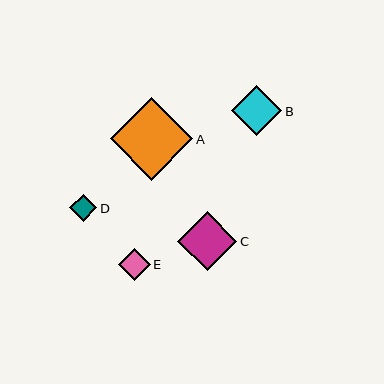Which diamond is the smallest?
Diamond D is the smallest with a size of approximately 27 pixels.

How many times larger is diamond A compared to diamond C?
Diamond A is approximately 1.4 times the size of diamond C.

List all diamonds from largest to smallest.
From largest to smallest: A, C, B, E, D.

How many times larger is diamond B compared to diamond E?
Diamond B is approximately 1.6 times the size of diamond E.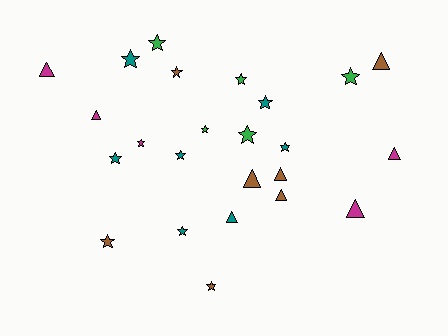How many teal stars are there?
There are 6 teal stars.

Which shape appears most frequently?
Star, with 15 objects.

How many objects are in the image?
There are 24 objects.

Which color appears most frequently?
Teal, with 7 objects.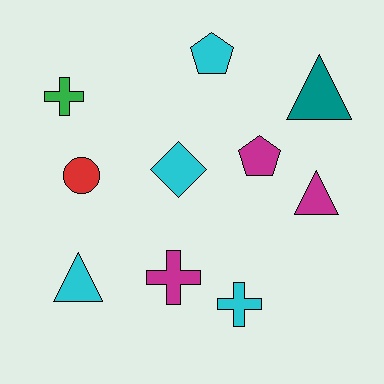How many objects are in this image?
There are 10 objects.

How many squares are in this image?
There are no squares.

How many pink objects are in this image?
There are no pink objects.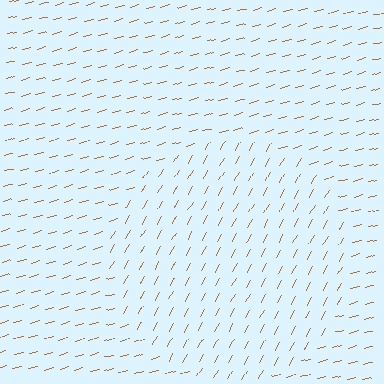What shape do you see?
I see a circle.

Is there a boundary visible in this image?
Yes, there is a texture boundary formed by a change in line orientation.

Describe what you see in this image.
The image is filled with small brown line segments. A circle region in the image has lines oriented differently from the surrounding lines, creating a visible texture boundary.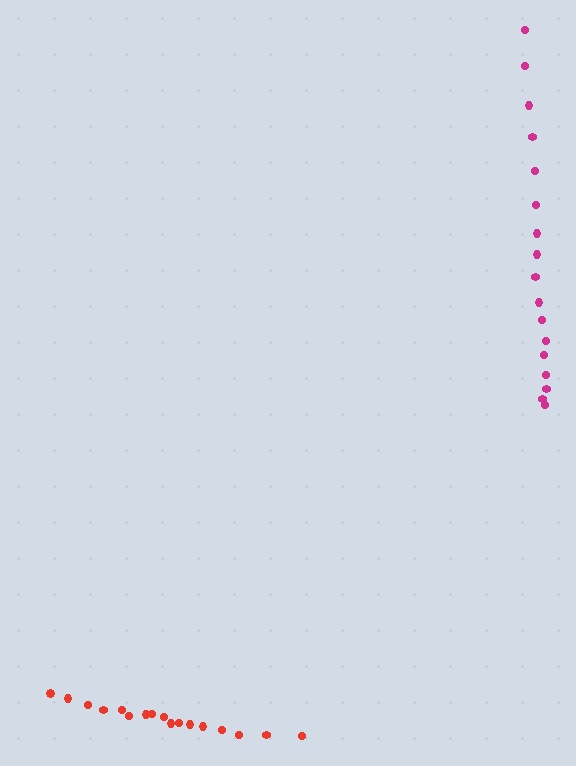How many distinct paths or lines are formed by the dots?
There are 2 distinct paths.